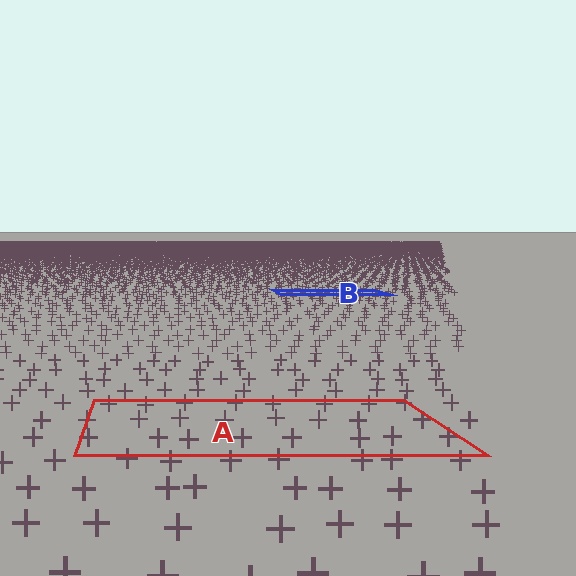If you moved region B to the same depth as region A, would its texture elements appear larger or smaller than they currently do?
They would appear larger. At a closer depth, the same texture elements are projected at a bigger on-screen size.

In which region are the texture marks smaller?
The texture marks are smaller in region B, because it is farther away.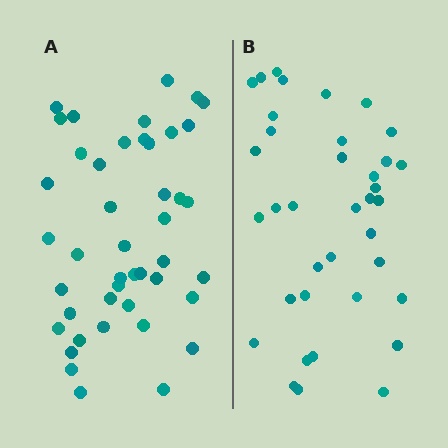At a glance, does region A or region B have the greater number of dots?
Region A (the left region) has more dots.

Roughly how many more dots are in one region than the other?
Region A has roughly 8 or so more dots than region B.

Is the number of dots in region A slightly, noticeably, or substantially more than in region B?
Region A has only slightly more — the two regions are fairly close. The ratio is roughly 1.2 to 1.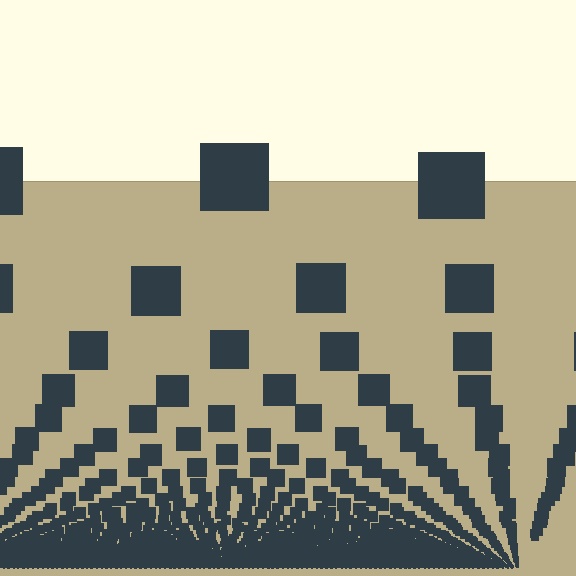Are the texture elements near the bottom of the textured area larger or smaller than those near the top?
Smaller. The gradient is inverted — elements near the bottom are smaller and denser.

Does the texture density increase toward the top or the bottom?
Density increases toward the bottom.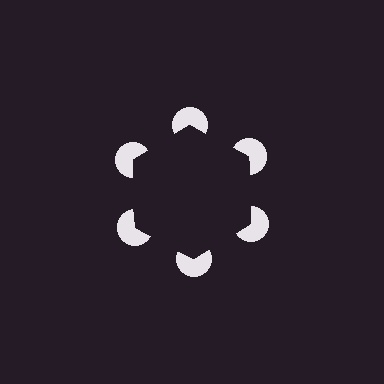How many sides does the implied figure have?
6 sides.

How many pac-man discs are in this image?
There are 6 — one at each vertex of the illusory hexagon.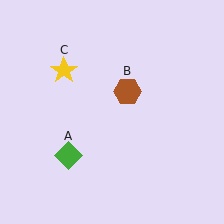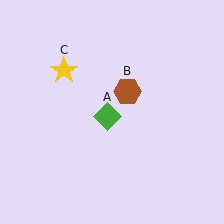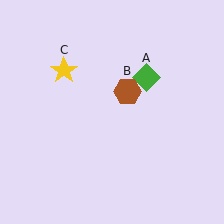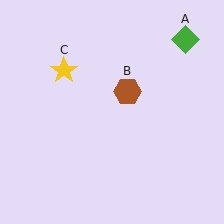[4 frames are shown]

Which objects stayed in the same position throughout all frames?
Brown hexagon (object B) and yellow star (object C) remained stationary.